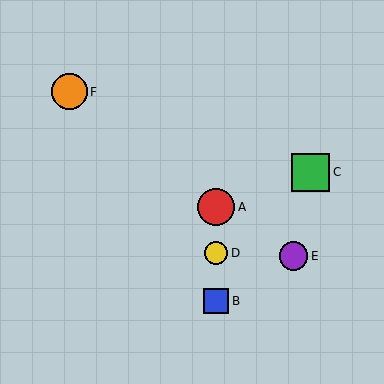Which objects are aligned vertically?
Objects A, B, D are aligned vertically.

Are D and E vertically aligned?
No, D is at x≈216 and E is at x≈293.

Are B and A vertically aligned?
Yes, both are at x≈216.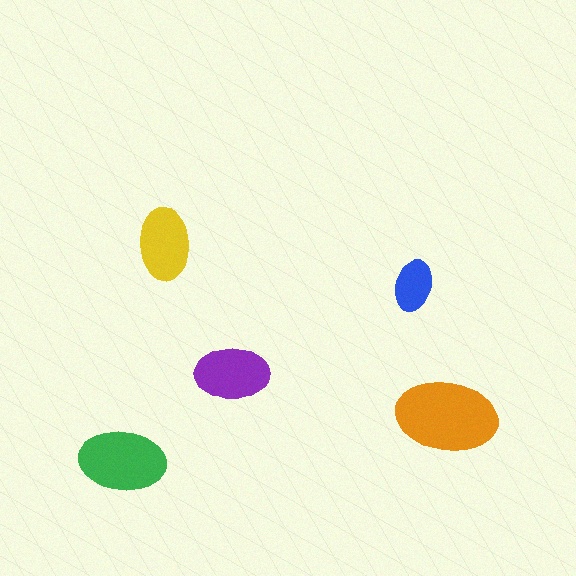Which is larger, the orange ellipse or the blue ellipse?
The orange one.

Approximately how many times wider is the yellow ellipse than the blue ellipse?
About 1.5 times wider.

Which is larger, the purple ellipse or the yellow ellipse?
The purple one.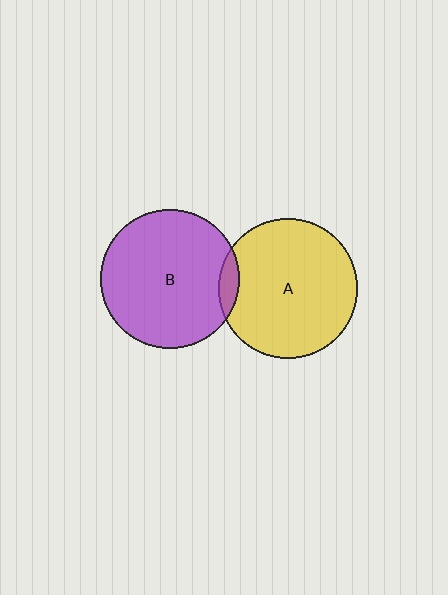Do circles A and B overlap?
Yes.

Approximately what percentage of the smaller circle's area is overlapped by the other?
Approximately 5%.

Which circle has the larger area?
Circle A (yellow).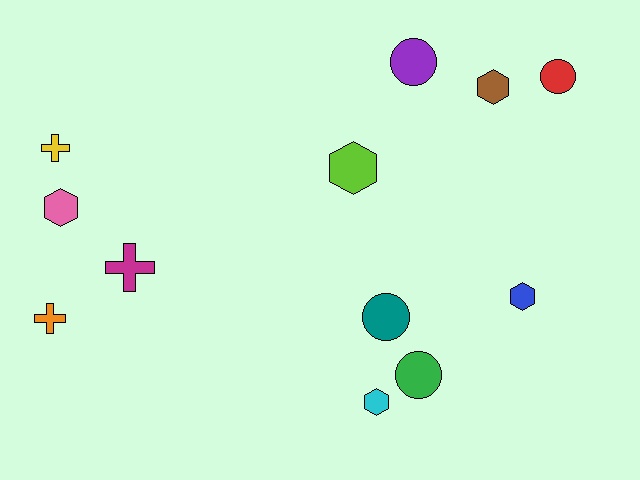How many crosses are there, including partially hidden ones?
There are 3 crosses.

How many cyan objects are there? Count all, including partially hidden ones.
There is 1 cyan object.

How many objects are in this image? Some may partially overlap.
There are 12 objects.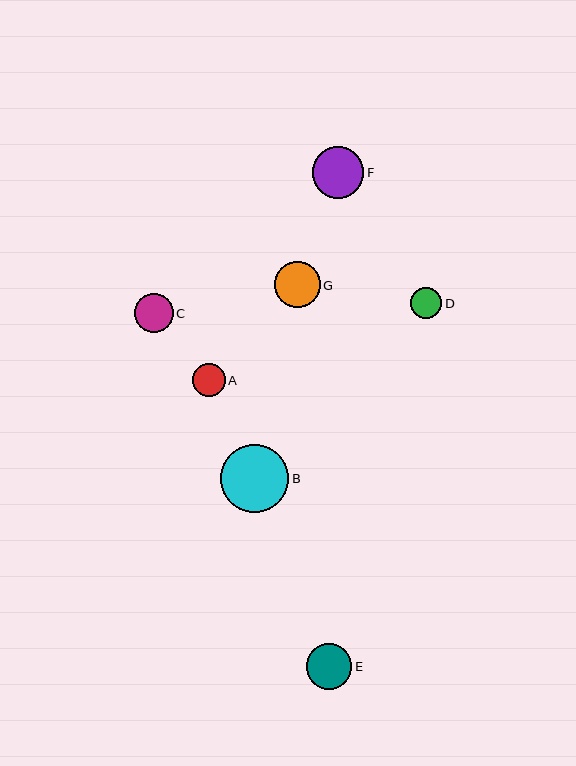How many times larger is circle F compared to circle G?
Circle F is approximately 1.1 times the size of circle G.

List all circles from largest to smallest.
From largest to smallest: B, F, G, E, C, A, D.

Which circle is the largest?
Circle B is the largest with a size of approximately 68 pixels.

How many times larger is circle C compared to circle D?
Circle C is approximately 1.3 times the size of circle D.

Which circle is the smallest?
Circle D is the smallest with a size of approximately 31 pixels.